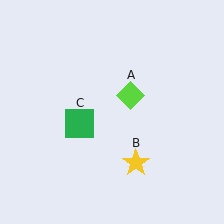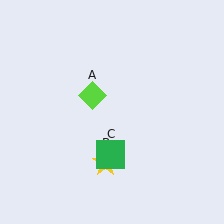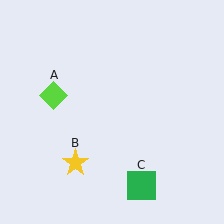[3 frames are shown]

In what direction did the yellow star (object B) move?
The yellow star (object B) moved left.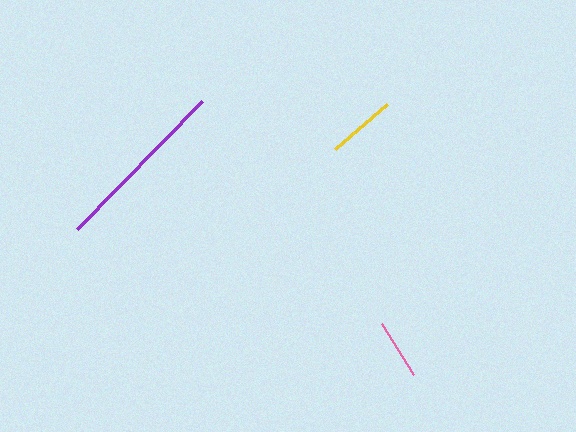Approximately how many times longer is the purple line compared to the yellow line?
The purple line is approximately 2.6 times the length of the yellow line.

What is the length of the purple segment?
The purple segment is approximately 179 pixels long.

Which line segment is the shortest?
The pink line is the shortest at approximately 60 pixels.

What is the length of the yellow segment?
The yellow segment is approximately 68 pixels long.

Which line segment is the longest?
The purple line is the longest at approximately 179 pixels.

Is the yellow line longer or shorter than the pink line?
The yellow line is longer than the pink line.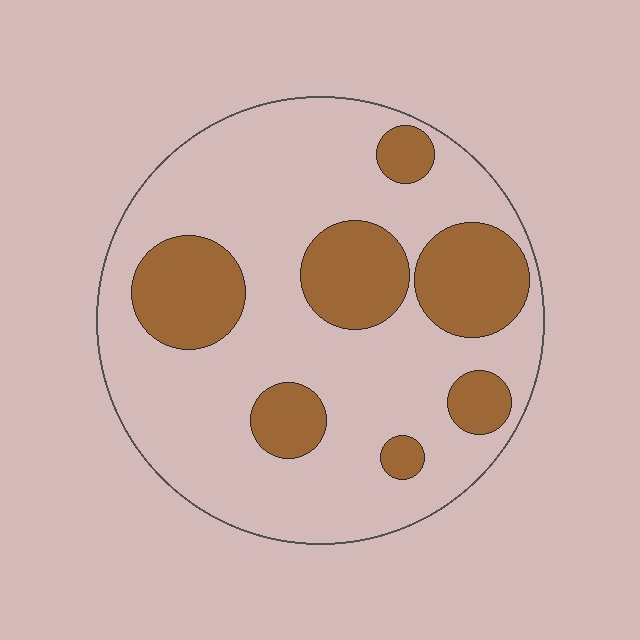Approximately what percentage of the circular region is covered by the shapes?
Approximately 25%.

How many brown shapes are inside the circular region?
7.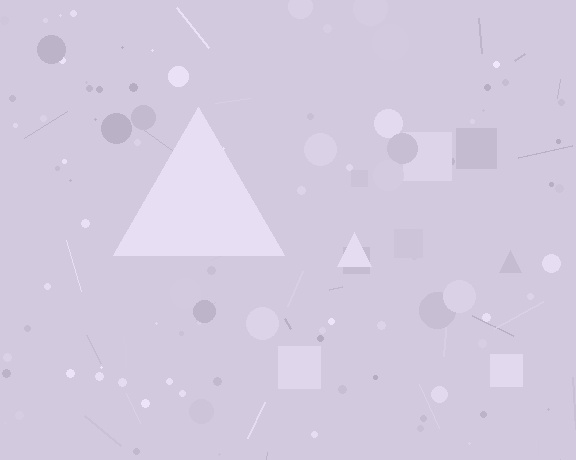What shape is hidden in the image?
A triangle is hidden in the image.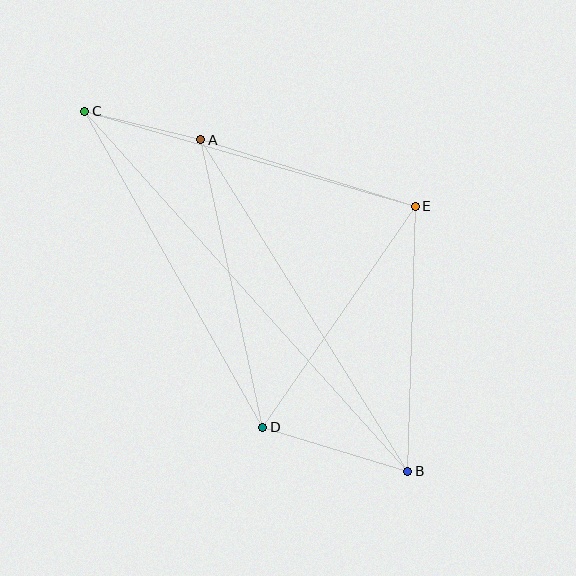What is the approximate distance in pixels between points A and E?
The distance between A and E is approximately 224 pixels.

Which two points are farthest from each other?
Points B and C are farthest from each other.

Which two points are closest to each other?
Points A and C are closest to each other.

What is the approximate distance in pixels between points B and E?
The distance between B and E is approximately 265 pixels.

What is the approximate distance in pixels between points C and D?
The distance between C and D is approximately 362 pixels.